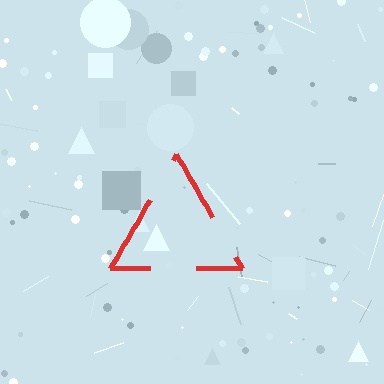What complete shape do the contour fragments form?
The contour fragments form a triangle.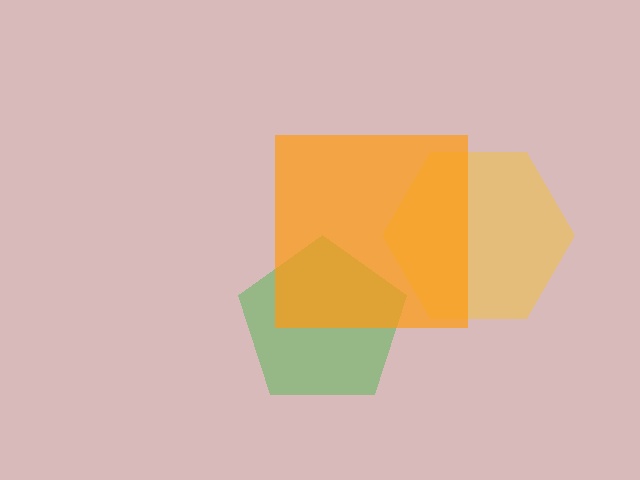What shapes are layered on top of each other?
The layered shapes are: a yellow hexagon, a green pentagon, an orange square.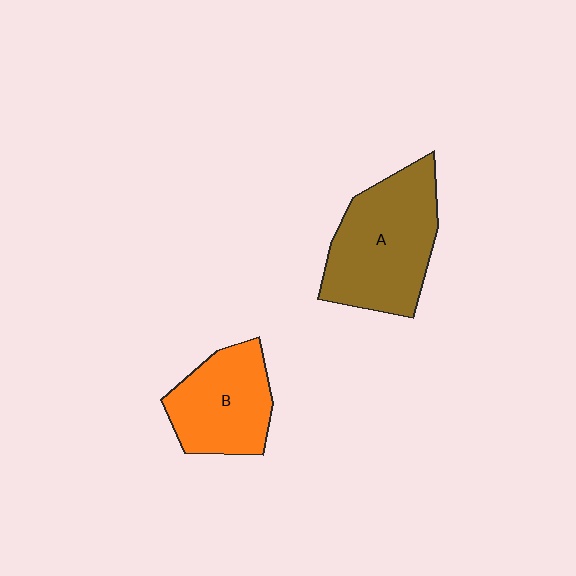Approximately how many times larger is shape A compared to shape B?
Approximately 1.4 times.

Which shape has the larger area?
Shape A (brown).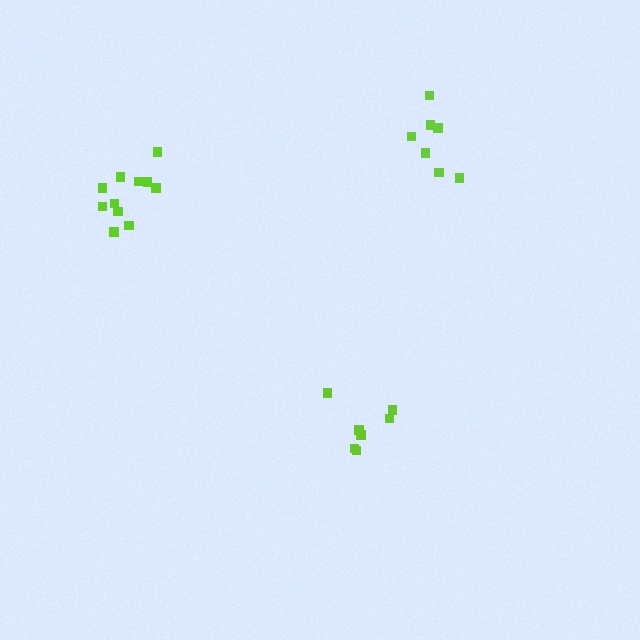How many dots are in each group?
Group 1: 11 dots, Group 2: 7 dots, Group 3: 7 dots (25 total).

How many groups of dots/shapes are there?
There are 3 groups.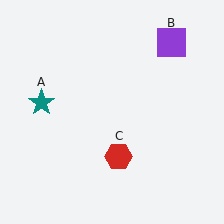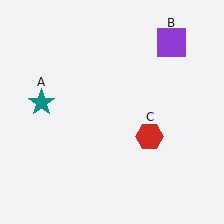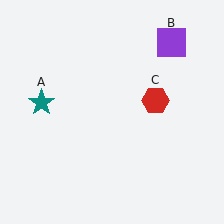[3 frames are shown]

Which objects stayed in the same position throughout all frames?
Teal star (object A) and purple square (object B) remained stationary.